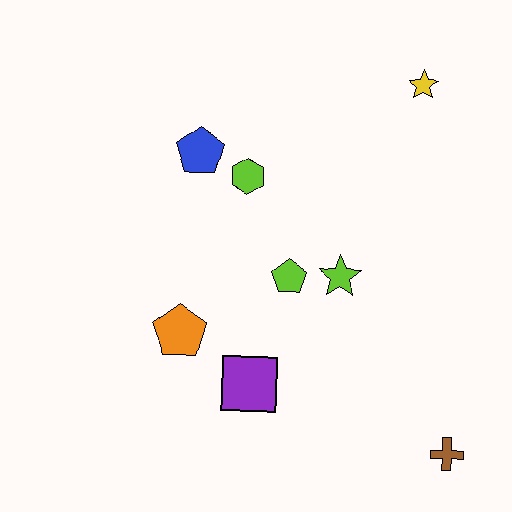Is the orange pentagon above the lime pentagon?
No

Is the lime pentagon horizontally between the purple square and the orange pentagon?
No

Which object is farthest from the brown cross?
The blue pentagon is farthest from the brown cross.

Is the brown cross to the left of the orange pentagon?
No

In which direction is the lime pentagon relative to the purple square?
The lime pentagon is above the purple square.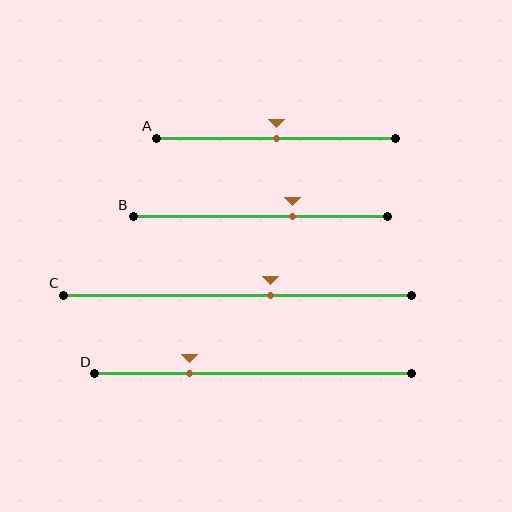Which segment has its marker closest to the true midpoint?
Segment A has its marker closest to the true midpoint.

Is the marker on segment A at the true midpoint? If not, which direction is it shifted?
Yes, the marker on segment A is at the true midpoint.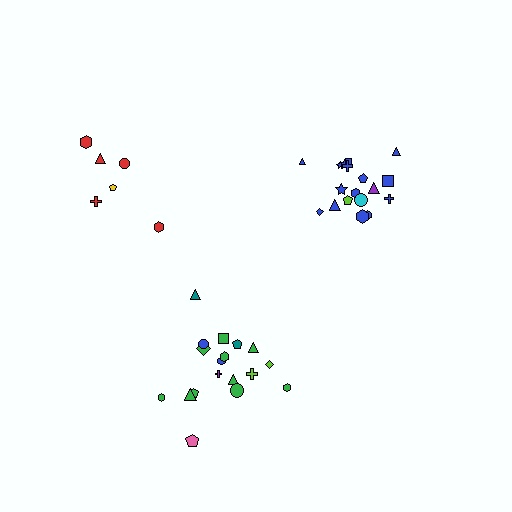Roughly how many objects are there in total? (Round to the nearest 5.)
Roughly 40 objects in total.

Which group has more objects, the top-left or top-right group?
The top-right group.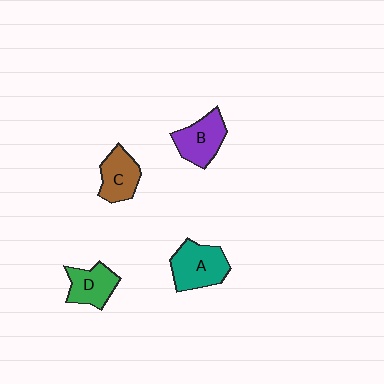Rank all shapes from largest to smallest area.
From largest to smallest: A (teal), B (purple), C (brown), D (green).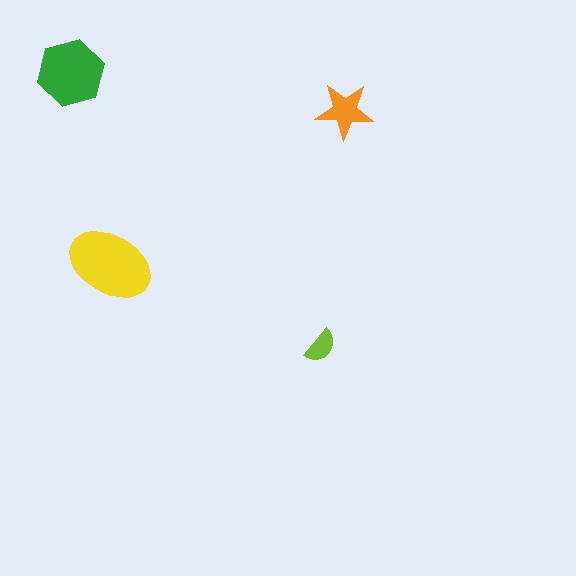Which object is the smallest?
The lime semicircle.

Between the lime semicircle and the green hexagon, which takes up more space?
The green hexagon.